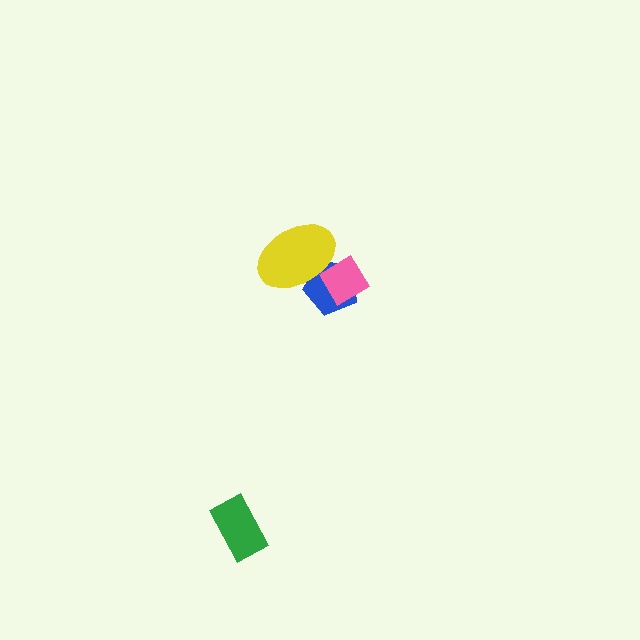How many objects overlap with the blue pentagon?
2 objects overlap with the blue pentagon.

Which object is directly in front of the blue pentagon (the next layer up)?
The pink diamond is directly in front of the blue pentagon.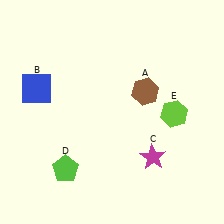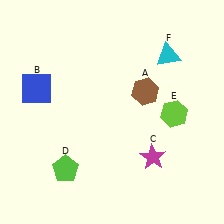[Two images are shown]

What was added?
A cyan triangle (F) was added in Image 2.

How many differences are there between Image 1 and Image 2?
There is 1 difference between the two images.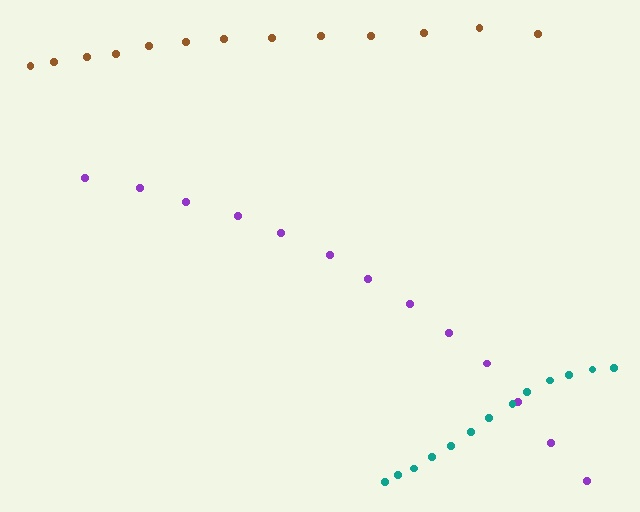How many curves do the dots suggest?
There are 3 distinct paths.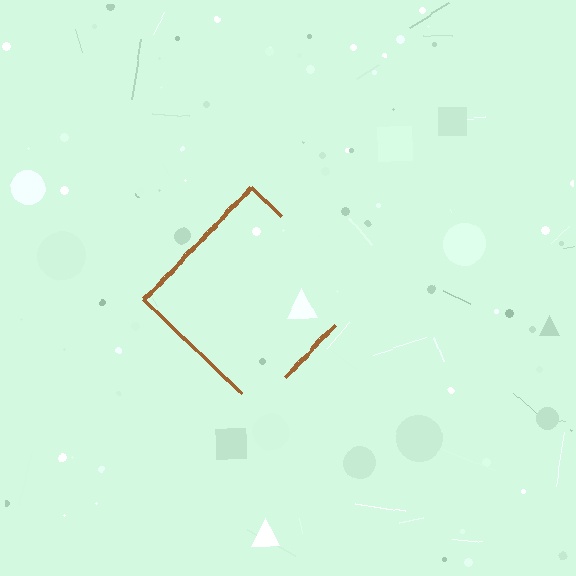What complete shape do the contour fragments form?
The contour fragments form a diamond.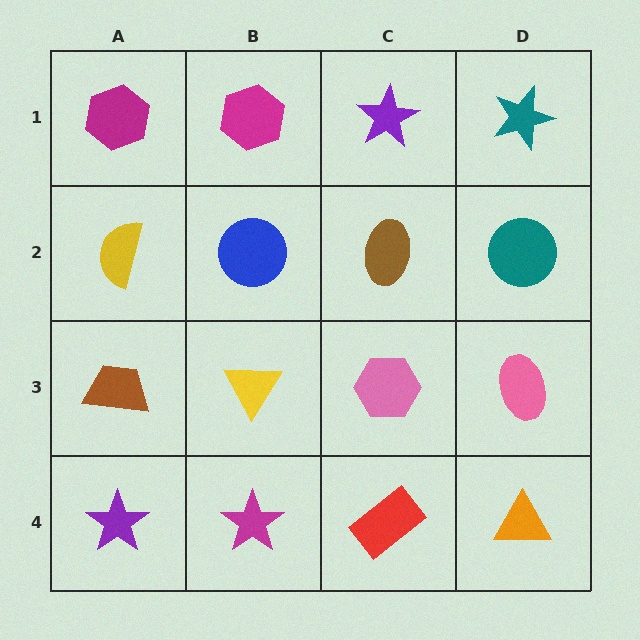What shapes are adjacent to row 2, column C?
A purple star (row 1, column C), a pink hexagon (row 3, column C), a blue circle (row 2, column B), a teal circle (row 2, column D).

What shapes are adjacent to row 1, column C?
A brown ellipse (row 2, column C), a magenta hexagon (row 1, column B), a teal star (row 1, column D).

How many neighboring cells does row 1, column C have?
3.